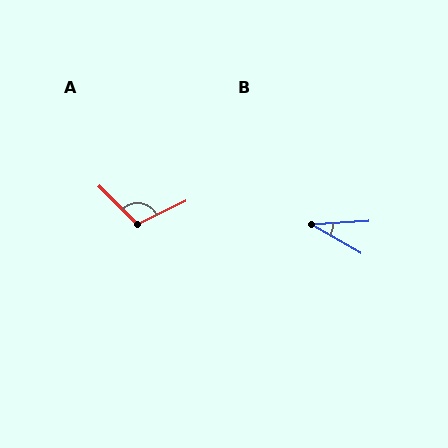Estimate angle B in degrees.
Approximately 33 degrees.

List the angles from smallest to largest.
B (33°), A (110°).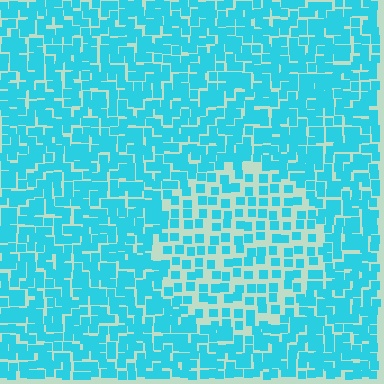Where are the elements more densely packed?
The elements are more densely packed outside the circle boundary.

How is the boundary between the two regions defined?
The boundary is defined by a change in element density (approximately 1.8x ratio). All elements are the same color, size, and shape.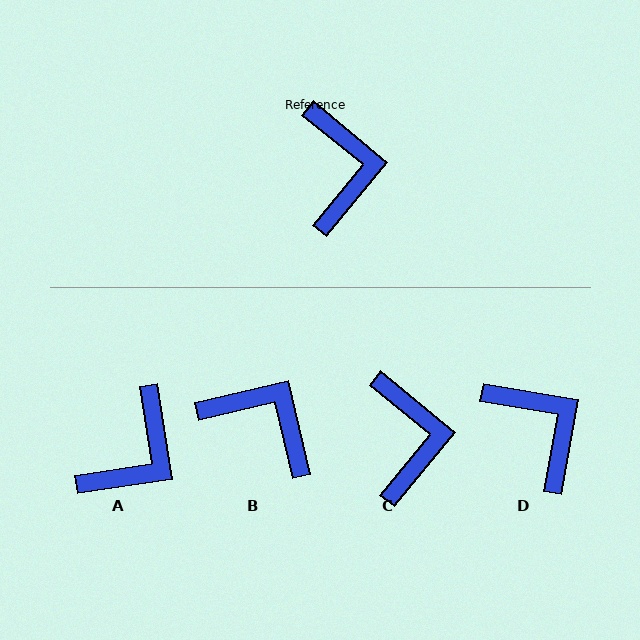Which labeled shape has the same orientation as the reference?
C.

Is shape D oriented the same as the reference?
No, it is off by about 30 degrees.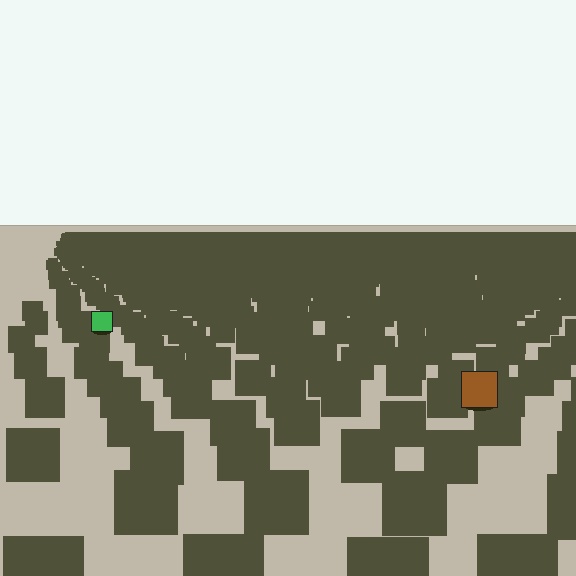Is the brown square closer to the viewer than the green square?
Yes. The brown square is closer — you can tell from the texture gradient: the ground texture is coarser near it.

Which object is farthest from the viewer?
The green square is farthest from the viewer. It appears smaller and the ground texture around it is denser.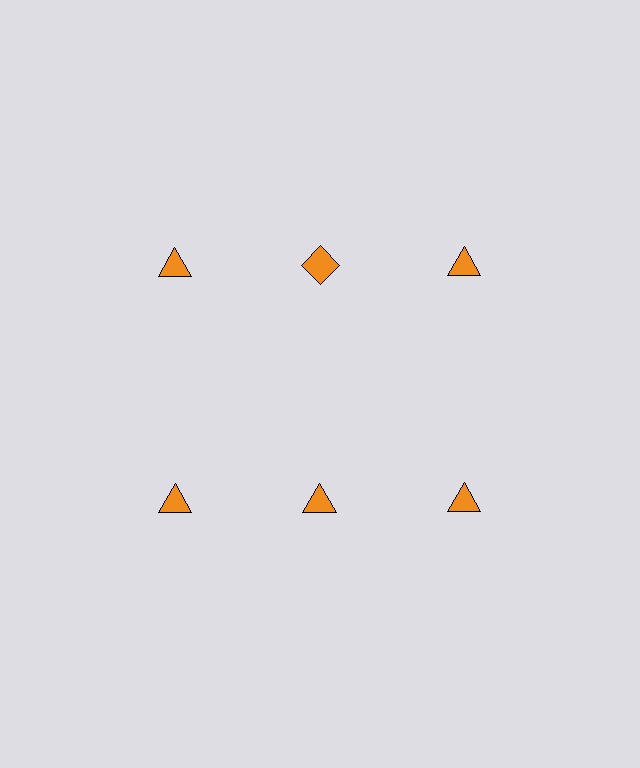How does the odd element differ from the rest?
It has a different shape: diamond instead of triangle.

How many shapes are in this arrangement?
There are 6 shapes arranged in a grid pattern.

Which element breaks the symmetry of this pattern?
The orange diamond in the top row, second from left column breaks the symmetry. All other shapes are orange triangles.